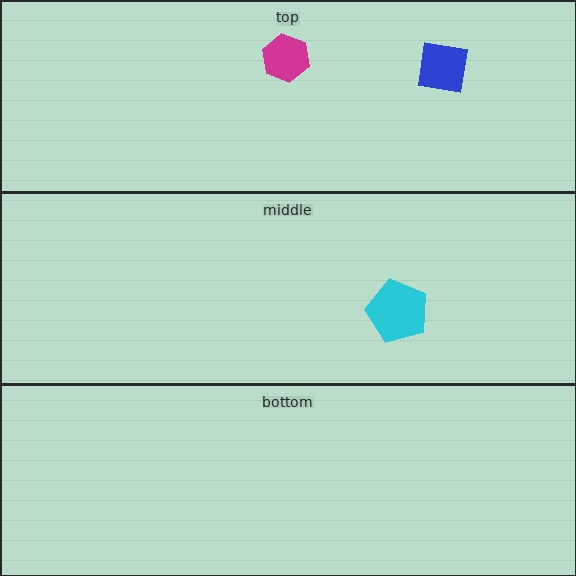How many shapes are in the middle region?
1.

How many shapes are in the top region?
2.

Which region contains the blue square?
The top region.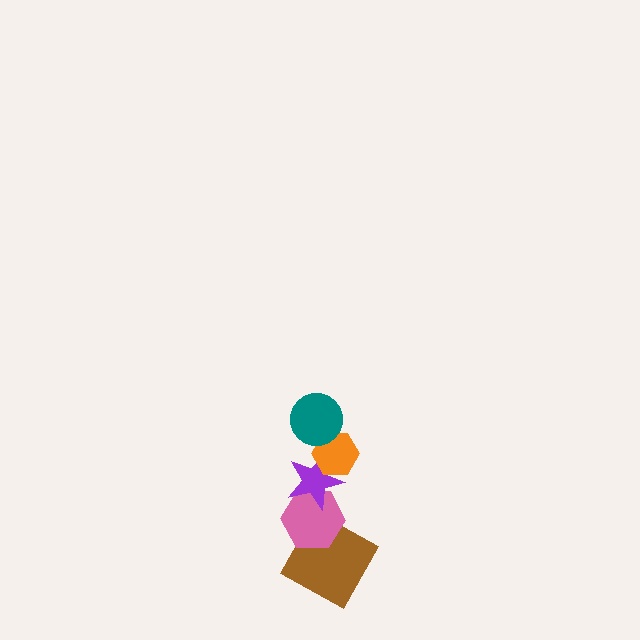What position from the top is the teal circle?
The teal circle is 1st from the top.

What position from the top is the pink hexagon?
The pink hexagon is 4th from the top.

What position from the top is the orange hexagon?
The orange hexagon is 2nd from the top.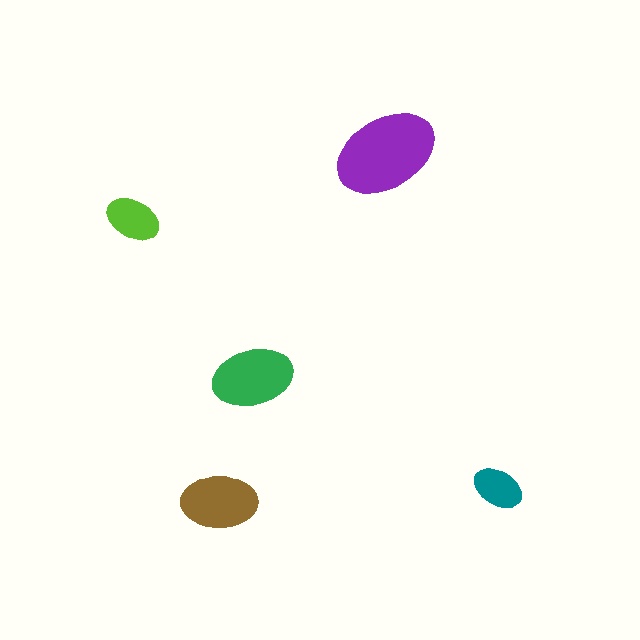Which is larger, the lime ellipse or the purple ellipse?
The purple one.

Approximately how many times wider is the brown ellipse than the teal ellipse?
About 1.5 times wider.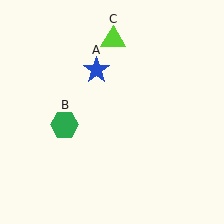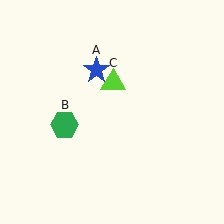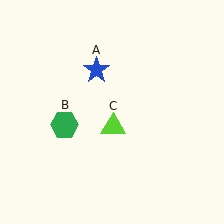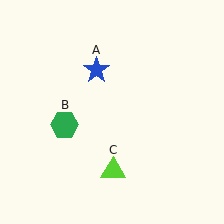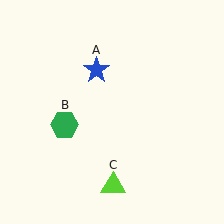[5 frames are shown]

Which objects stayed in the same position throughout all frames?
Blue star (object A) and green hexagon (object B) remained stationary.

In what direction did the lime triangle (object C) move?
The lime triangle (object C) moved down.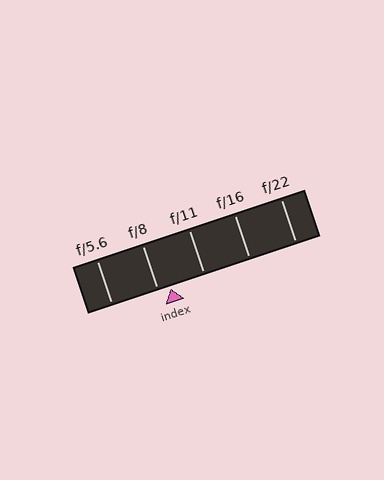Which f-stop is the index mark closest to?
The index mark is closest to f/8.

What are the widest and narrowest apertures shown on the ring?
The widest aperture shown is f/5.6 and the narrowest is f/22.